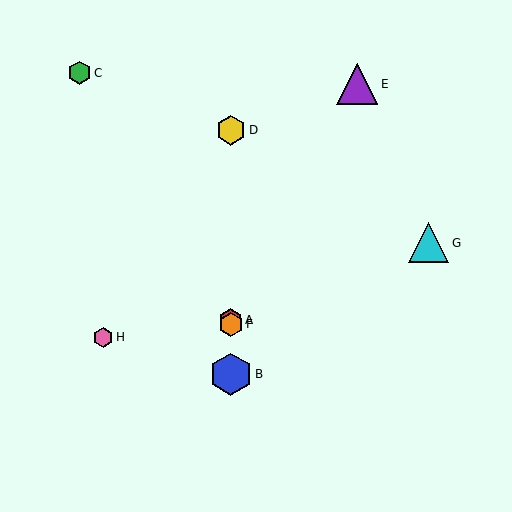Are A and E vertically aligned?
No, A is at x≈231 and E is at x≈357.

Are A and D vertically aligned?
Yes, both are at x≈231.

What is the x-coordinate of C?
Object C is at x≈80.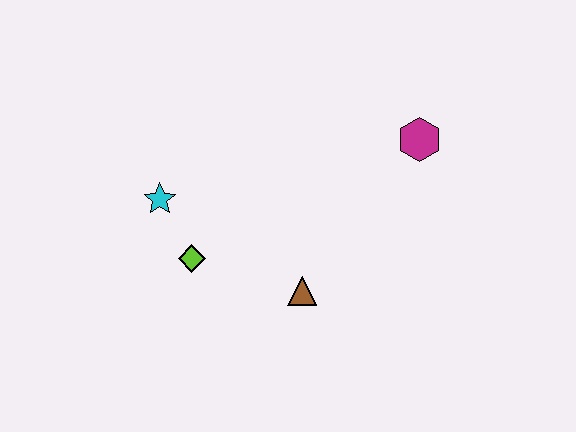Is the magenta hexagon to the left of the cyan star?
No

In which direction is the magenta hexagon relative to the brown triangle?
The magenta hexagon is above the brown triangle.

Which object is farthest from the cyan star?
The magenta hexagon is farthest from the cyan star.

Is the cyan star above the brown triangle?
Yes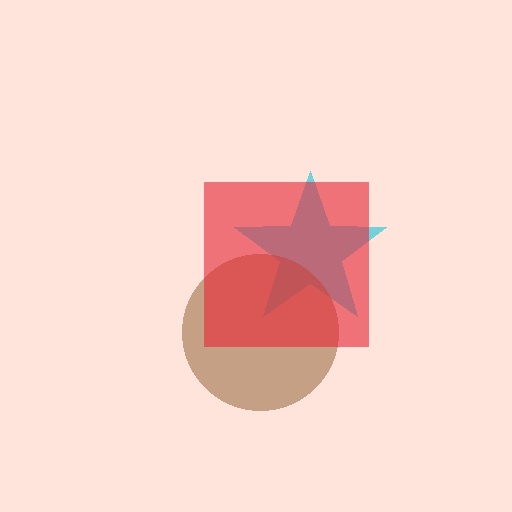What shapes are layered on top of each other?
The layered shapes are: a cyan star, a brown circle, a red square.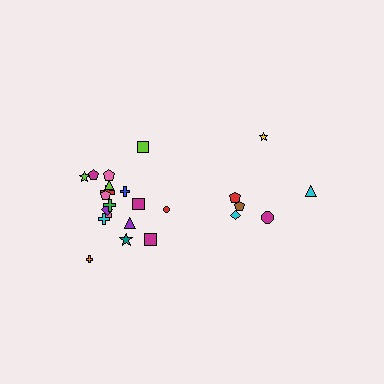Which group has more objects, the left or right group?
The left group.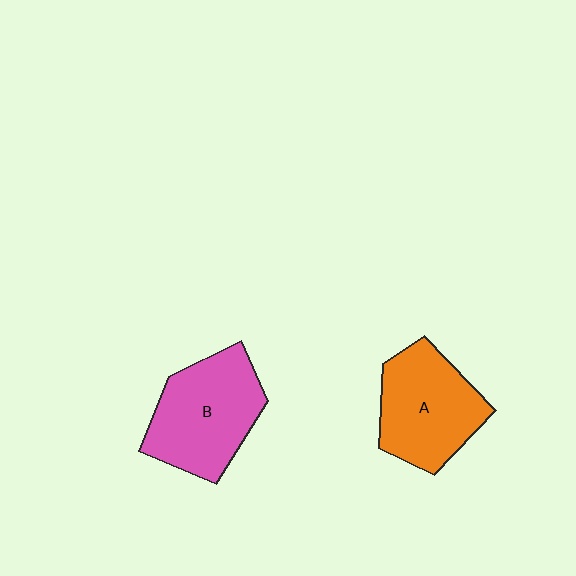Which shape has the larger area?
Shape B (pink).